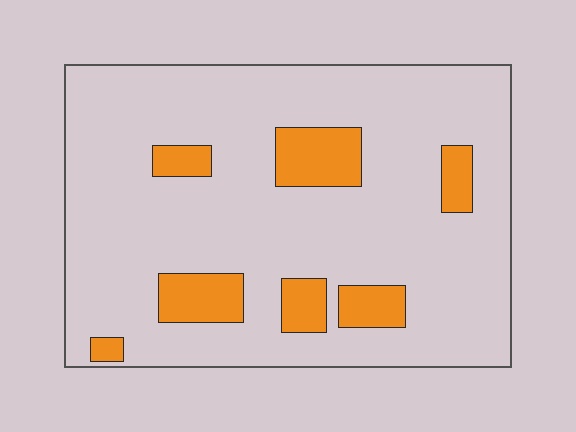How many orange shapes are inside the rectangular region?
7.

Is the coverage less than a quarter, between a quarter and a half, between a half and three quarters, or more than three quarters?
Less than a quarter.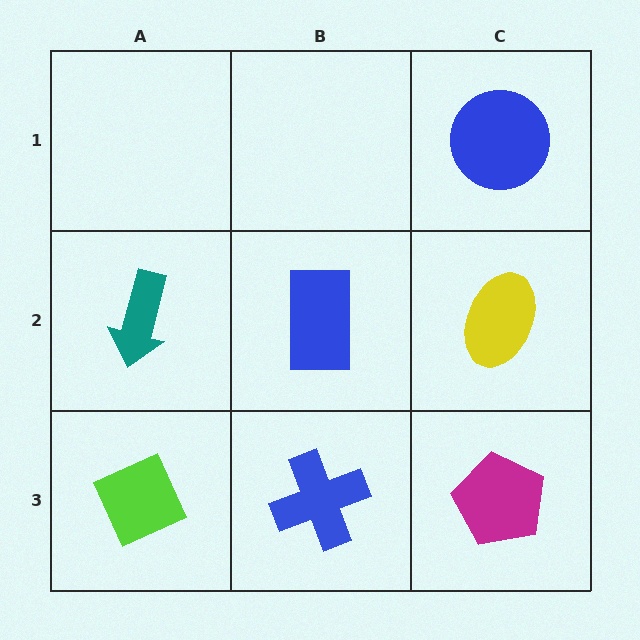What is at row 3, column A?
A lime diamond.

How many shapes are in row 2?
3 shapes.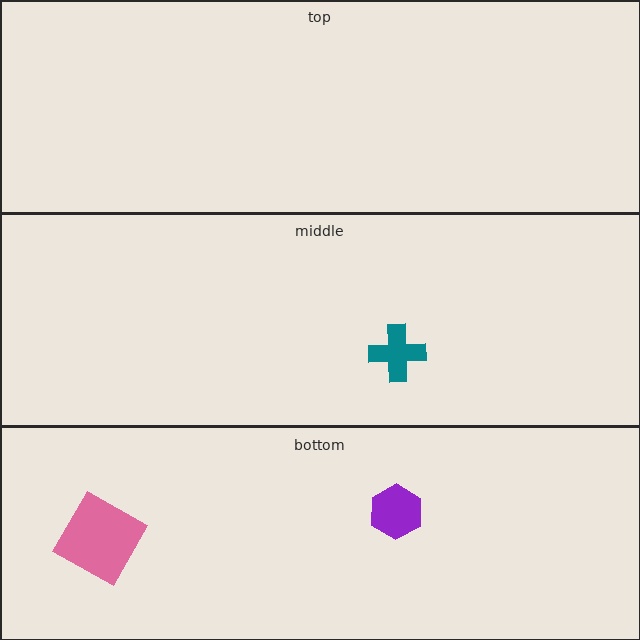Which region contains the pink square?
The bottom region.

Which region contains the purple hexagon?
The bottom region.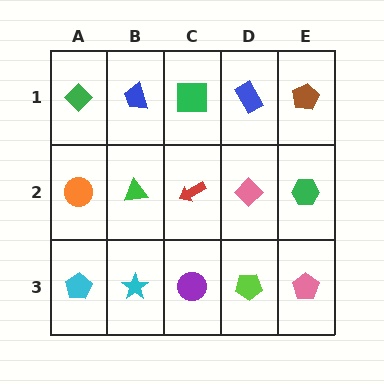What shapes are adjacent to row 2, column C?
A green square (row 1, column C), a purple circle (row 3, column C), a green triangle (row 2, column B), a pink diamond (row 2, column D).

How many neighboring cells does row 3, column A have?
2.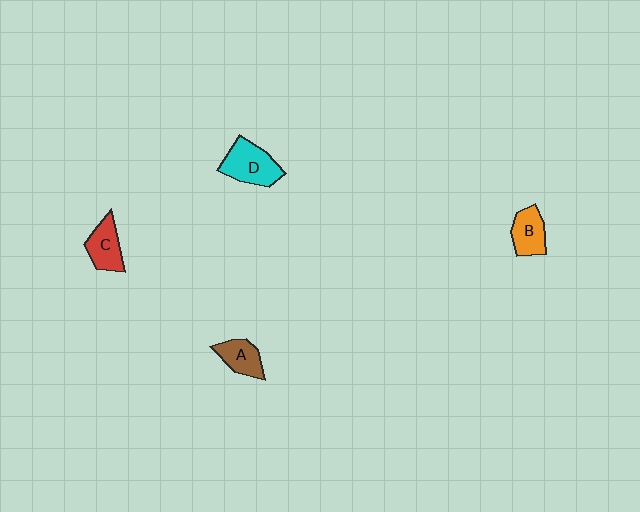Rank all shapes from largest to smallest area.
From largest to smallest: D (cyan), C (red), B (orange), A (brown).